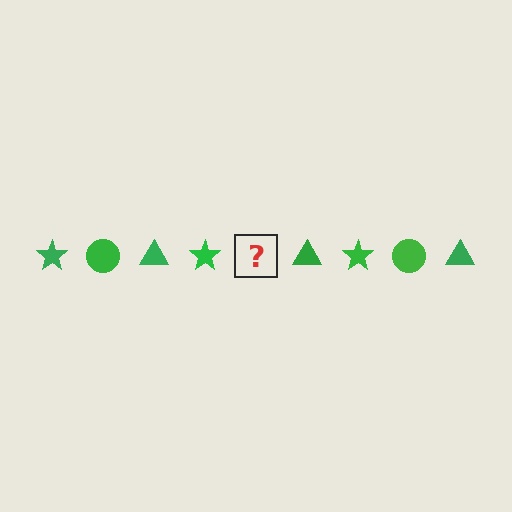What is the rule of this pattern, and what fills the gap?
The rule is that the pattern cycles through star, circle, triangle shapes in green. The gap should be filled with a green circle.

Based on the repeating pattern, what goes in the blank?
The blank should be a green circle.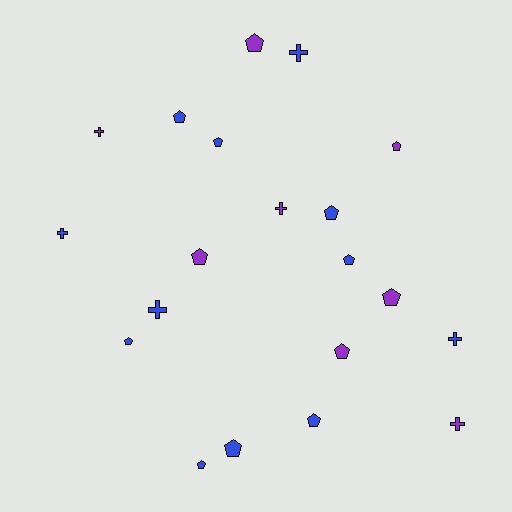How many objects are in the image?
There are 20 objects.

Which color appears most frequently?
Blue, with 12 objects.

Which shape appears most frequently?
Pentagon, with 13 objects.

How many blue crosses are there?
There are 4 blue crosses.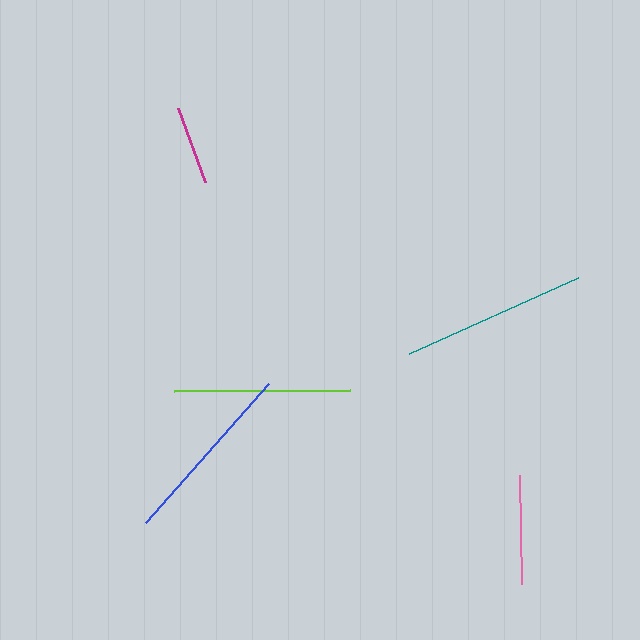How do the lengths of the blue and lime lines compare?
The blue and lime lines are approximately the same length.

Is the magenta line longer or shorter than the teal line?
The teal line is longer than the magenta line.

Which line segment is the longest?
The teal line is the longest at approximately 186 pixels.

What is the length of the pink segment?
The pink segment is approximately 108 pixels long.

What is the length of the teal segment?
The teal segment is approximately 186 pixels long.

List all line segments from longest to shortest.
From longest to shortest: teal, blue, lime, pink, magenta.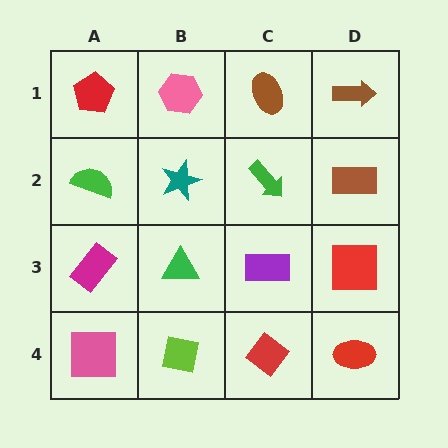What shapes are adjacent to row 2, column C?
A brown ellipse (row 1, column C), a purple rectangle (row 3, column C), a teal star (row 2, column B), a brown rectangle (row 2, column D).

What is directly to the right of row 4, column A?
A lime square.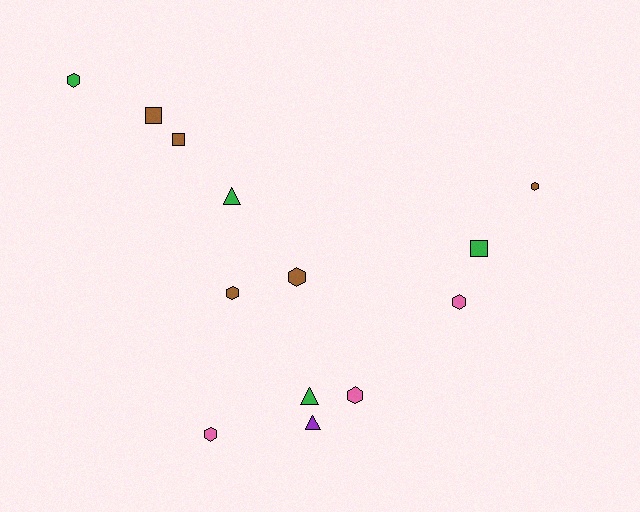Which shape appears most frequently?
Hexagon, with 7 objects.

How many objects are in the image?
There are 13 objects.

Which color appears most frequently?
Brown, with 5 objects.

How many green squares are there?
There is 1 green square.